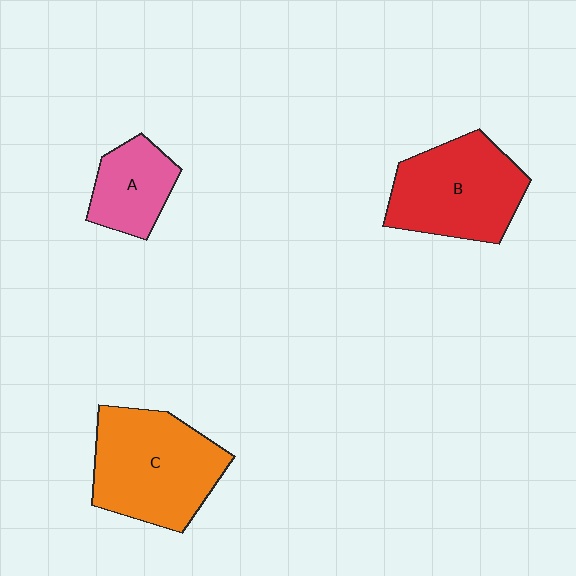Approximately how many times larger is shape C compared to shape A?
Approximately 2.0 times.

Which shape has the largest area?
Shape C (orange).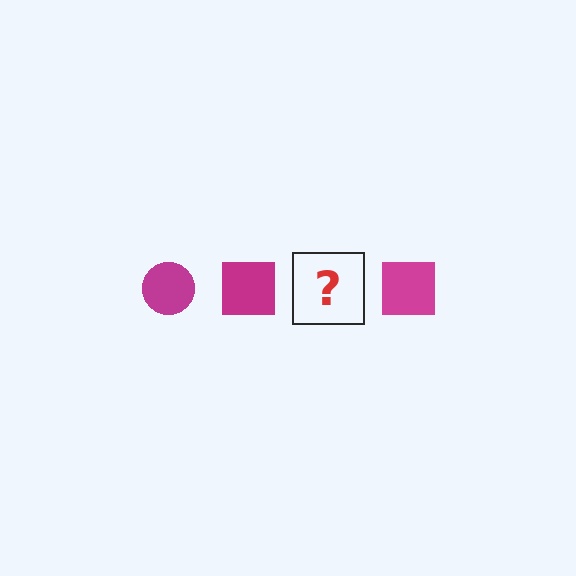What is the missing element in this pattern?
The missing element is a magenta circle.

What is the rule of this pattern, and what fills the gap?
The rule is that the pattern cycles through circle, square shapes in magenta. The gap should be filled with a magenta circle.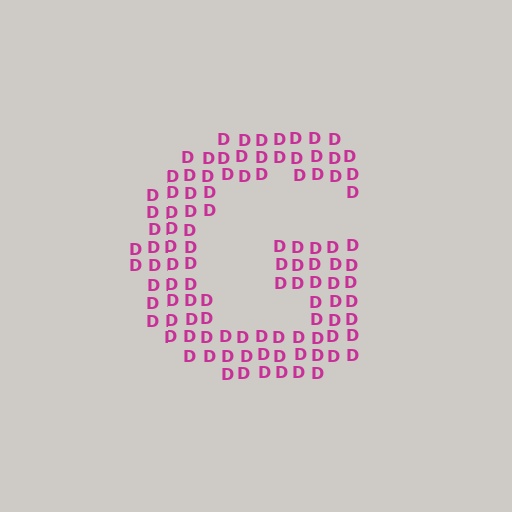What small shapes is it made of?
It is made of small letter D's.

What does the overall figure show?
The overall figure shows the letter G.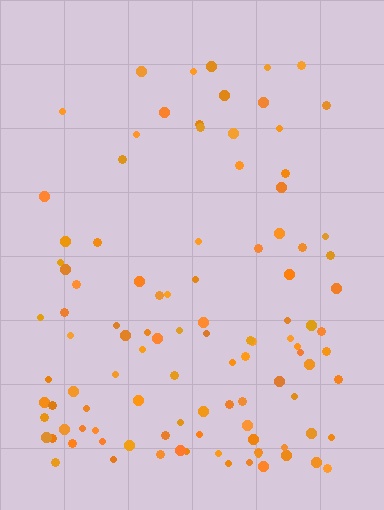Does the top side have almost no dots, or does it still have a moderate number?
Still a moderate number, just noticeably fewer than the bottom.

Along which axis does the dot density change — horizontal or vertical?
Vertical.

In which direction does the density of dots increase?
From top to bottom, with the bottom side densest.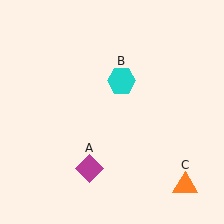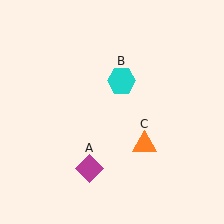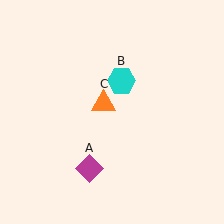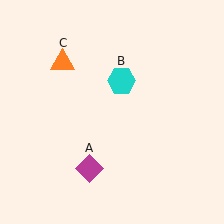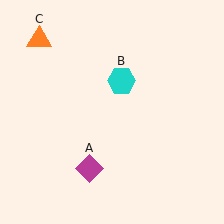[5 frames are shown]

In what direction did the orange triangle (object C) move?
The orange triangle (object C) moved up and to the left.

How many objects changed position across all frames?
1 object changed position: orange triangle (object C).